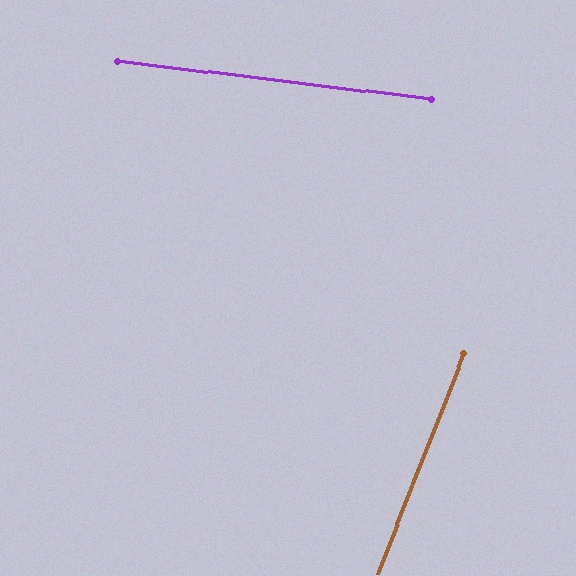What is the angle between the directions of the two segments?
Approximately 76 degrees.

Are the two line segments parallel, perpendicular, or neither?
Neither parallel nor perpendicular — they differ by about 76°.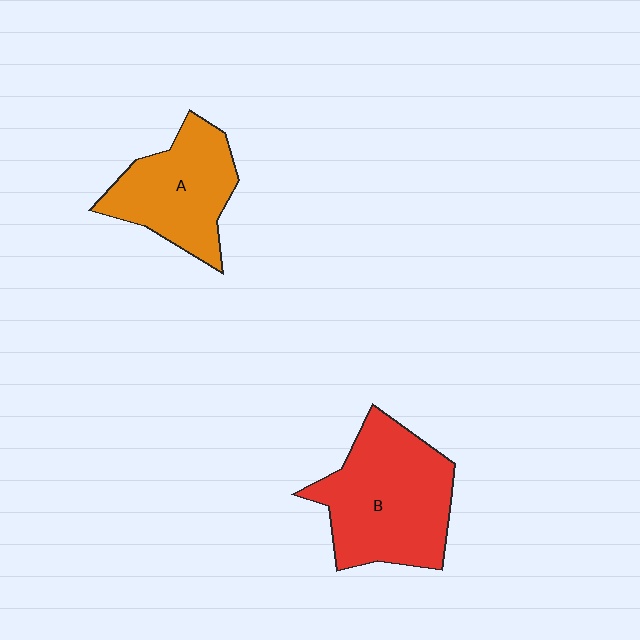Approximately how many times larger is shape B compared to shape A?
Approximately 1.3 times.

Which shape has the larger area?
Shape B (red).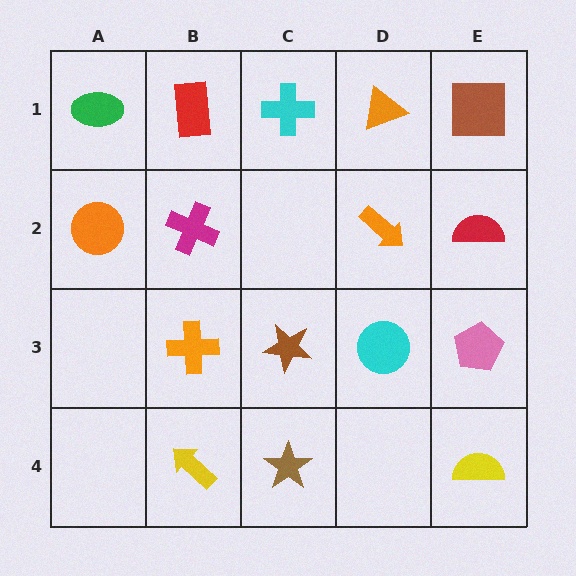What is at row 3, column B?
An orange cross.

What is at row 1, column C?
A cyan cross.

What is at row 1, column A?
A green ellipse.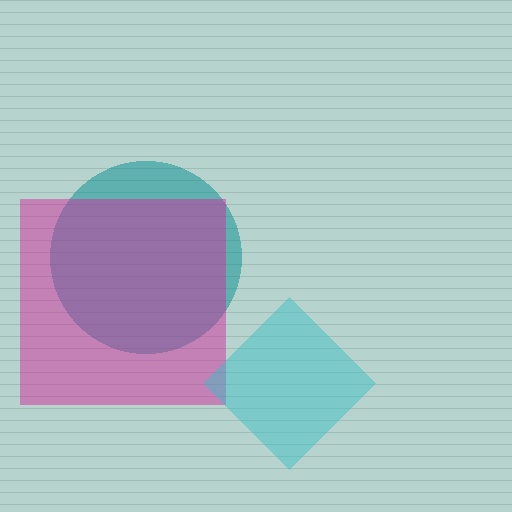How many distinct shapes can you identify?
There are 3 distinct shapes: a teal circle, a magenta square, a cyan diamond.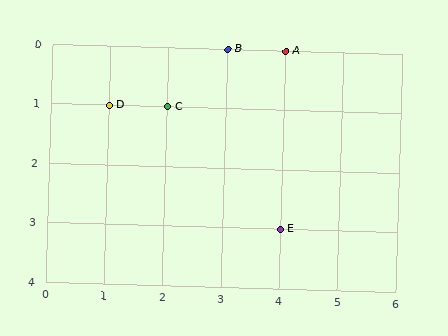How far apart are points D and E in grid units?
Points D and E are 3 columns and 2 rows apart (about 3.6 grid units diagonally).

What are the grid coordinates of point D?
Point D is at grid coordinates (1, 1).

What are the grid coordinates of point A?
Point A is at grid coordinates (4, 0).